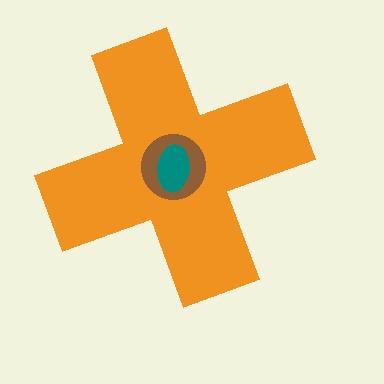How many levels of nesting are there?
3.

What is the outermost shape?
The orange cross.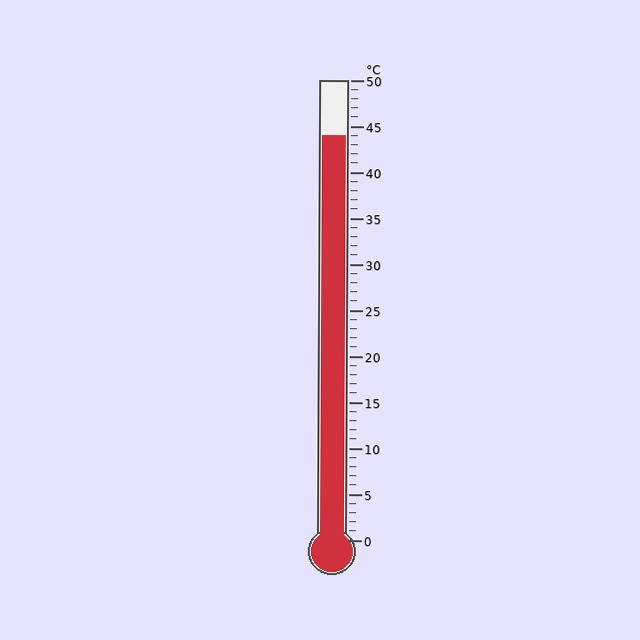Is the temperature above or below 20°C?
The temperature is above 20°C.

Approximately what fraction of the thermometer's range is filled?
The thermometer is filled to approximately 90% of its range.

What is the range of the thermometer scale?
The thermometer scale ranges from 0°C to 50°C.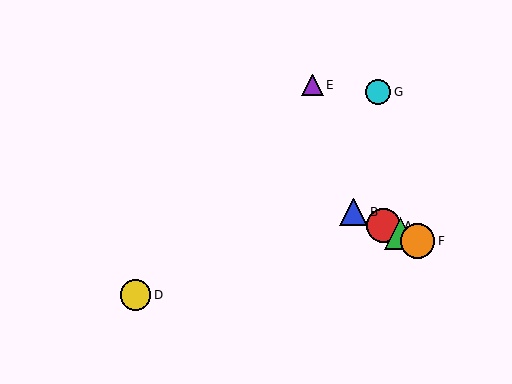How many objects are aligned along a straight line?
4 objects (A, B, C, F) are aligned along a straight line.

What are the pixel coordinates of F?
Object F is at (417, 241).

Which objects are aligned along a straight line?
Objects A, B, C, F are aligned along a straight line.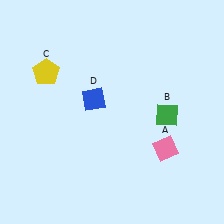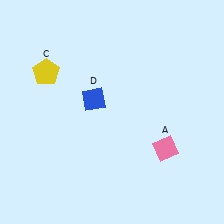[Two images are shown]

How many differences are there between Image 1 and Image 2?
There is 1 difference between the two images.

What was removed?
The green diamond (B) was removed in Image 2.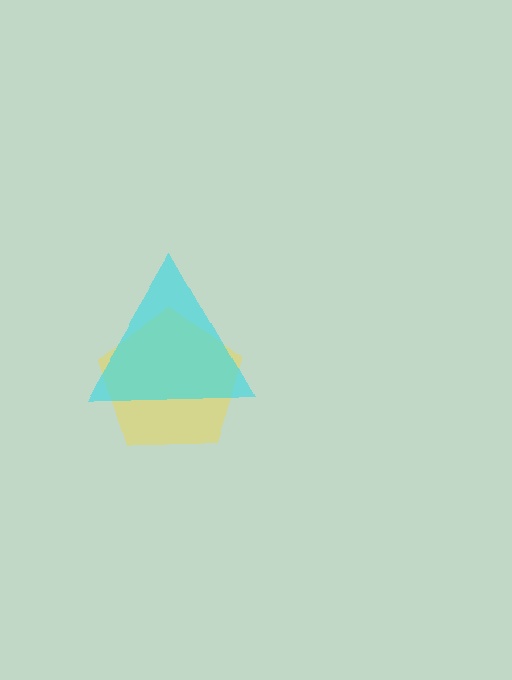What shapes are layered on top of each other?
The layered shapes are: a yellow pentagon, a cyan triangle.